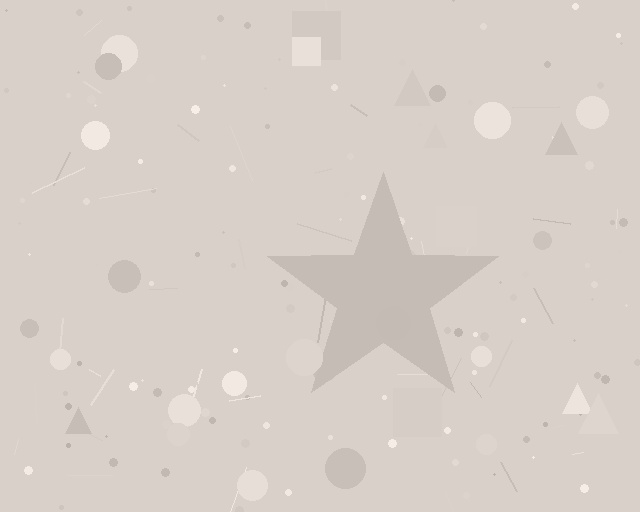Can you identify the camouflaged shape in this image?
The camouflaged shape is a star.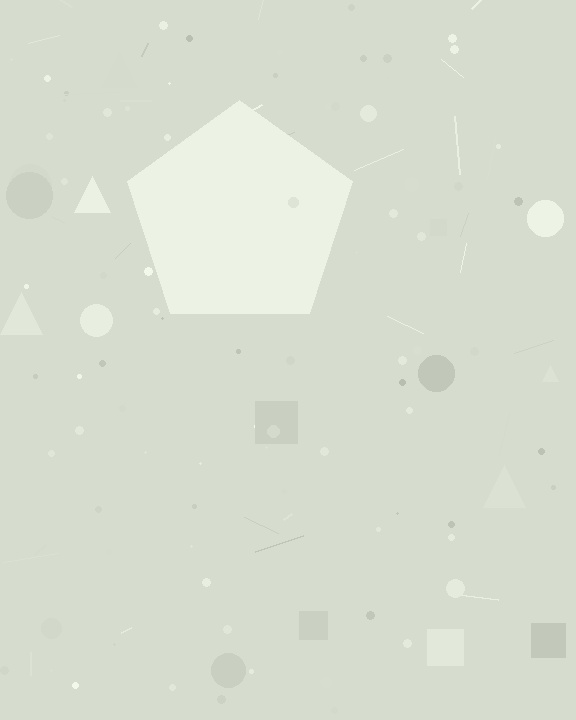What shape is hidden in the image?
A pentagon is hidden in the image.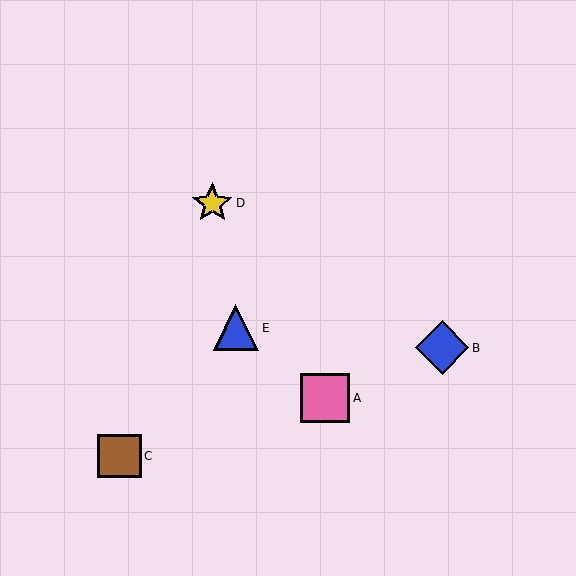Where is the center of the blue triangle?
The center of the blue triangle is at (236, 328).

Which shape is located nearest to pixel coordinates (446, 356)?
The blue diamond (labeled B) at (442, 348) is nearest to that location.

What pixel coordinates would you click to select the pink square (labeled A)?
Click at (325, 398) to select the pink square A.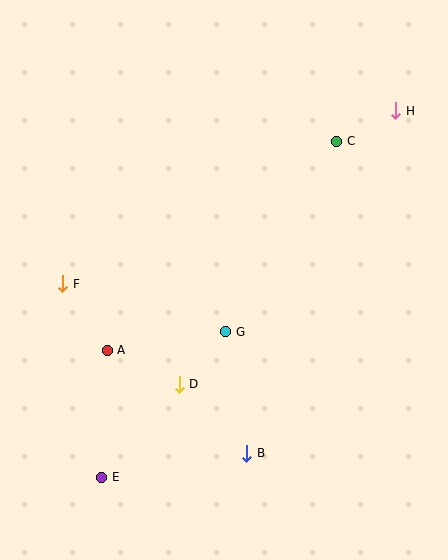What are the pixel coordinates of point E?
Point E is at (102, 477).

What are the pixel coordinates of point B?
Point B is at (247, 453).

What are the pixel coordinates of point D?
Point D is at (179, 384).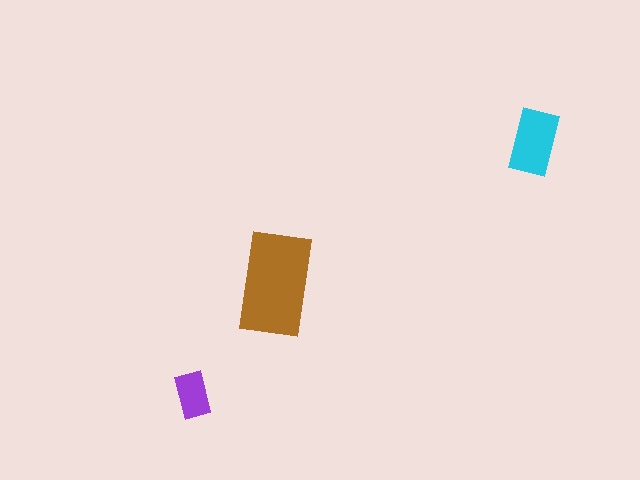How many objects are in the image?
There are 3 objects in the image.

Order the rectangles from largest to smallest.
the brown one, the cyan one, the purple one.